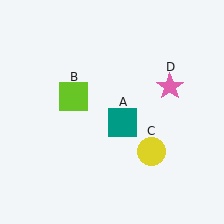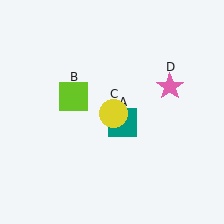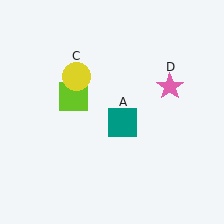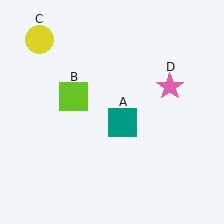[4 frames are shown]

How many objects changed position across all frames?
1 object changed position: yellow circle (object C).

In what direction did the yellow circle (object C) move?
The yellow circle (object C) moved up and to the left.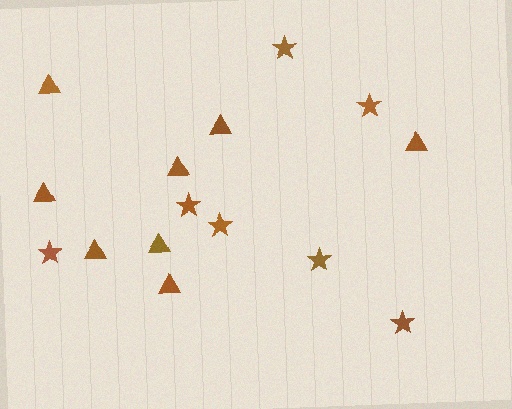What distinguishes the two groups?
There are 2 groups: one group of stars (7) and one group of triangles (8).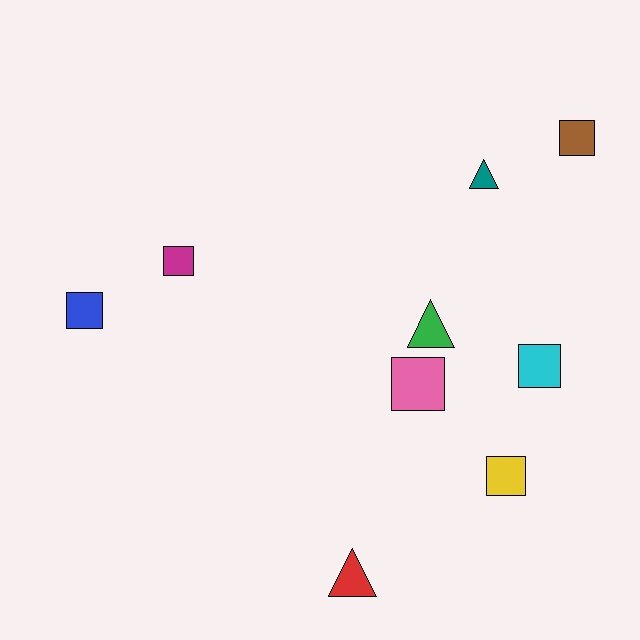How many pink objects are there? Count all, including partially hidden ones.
There is 1 pink object.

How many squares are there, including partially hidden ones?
There are 6 squares.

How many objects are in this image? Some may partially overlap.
There are 9 objects.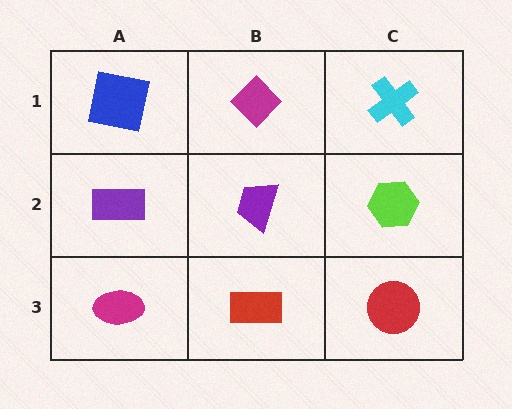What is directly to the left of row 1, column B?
A blue square.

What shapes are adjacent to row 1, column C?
A lime hexagon (row 2, column C), a magenta diamond (row 1, column B).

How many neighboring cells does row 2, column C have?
3.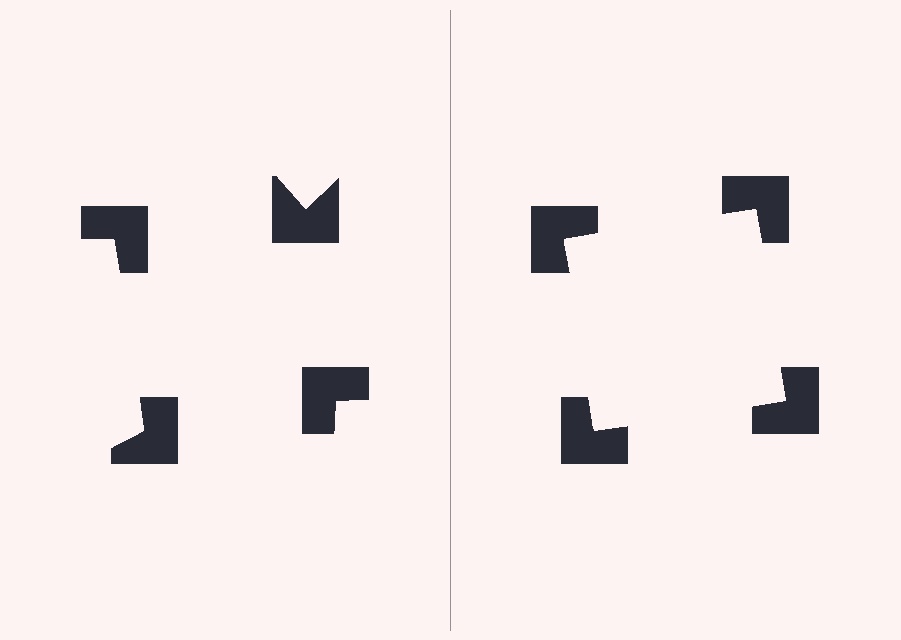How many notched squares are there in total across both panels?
8 — 4 on each side.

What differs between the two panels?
The notched squares are positioned identically on both sides; only the wedge orientations differ. On the right they align to a square; on the left they are misaligned.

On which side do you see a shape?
An illusory square appears on the right side. On the left side the wedge cuts are rotated, so no coherent shape forms.